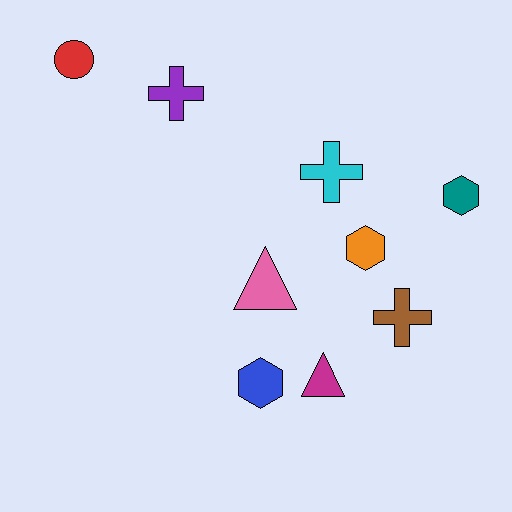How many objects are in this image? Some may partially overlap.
There are 9 objects.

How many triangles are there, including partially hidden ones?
There are 2 triangles.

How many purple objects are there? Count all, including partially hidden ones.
There is 1 purple object.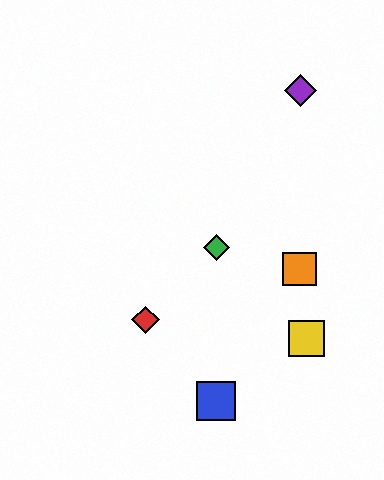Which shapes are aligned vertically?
The blue square, the green diamond are aligned vertically.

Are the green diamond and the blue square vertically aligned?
Yes, both are at x≈216.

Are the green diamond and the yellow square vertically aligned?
No, the green diamond is at x≈216 and the yellow square is at x≈306.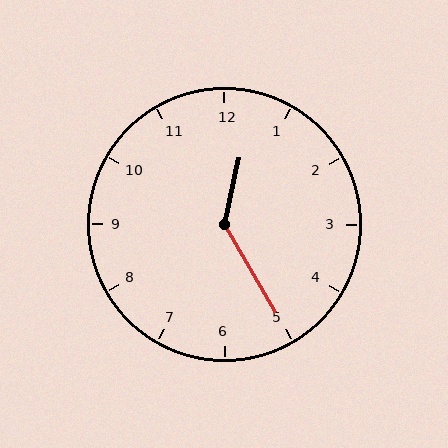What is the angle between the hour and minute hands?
Approximately 138 degrees.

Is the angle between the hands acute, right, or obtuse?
It is obtuse.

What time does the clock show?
12:25.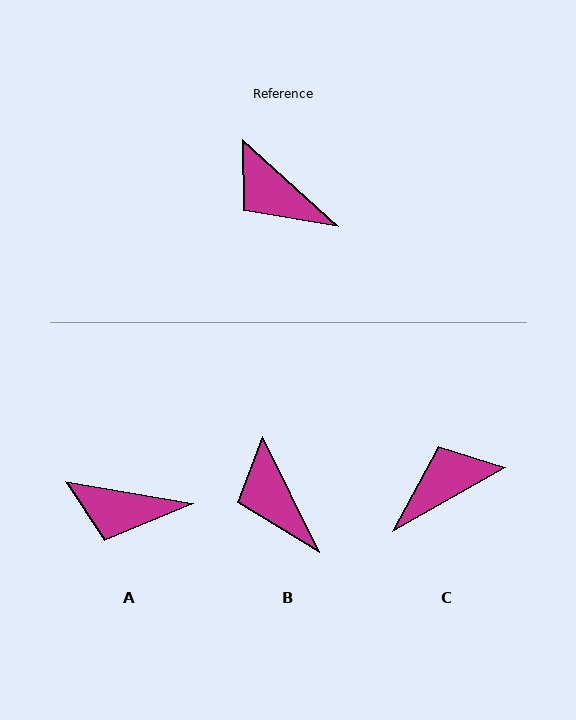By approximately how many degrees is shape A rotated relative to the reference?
Approximately 32 degrees counter-clockwise.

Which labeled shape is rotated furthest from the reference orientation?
C, about 108 degrees away.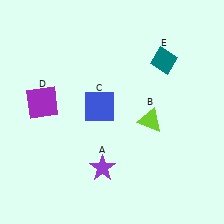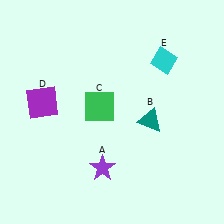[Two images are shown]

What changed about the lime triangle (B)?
In Image 1, B is lime. In Image 2, it changed to teal.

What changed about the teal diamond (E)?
In Image 1, E is teal. In Image 2, it changed to cyan.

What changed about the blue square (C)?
In Image 1, C is blue. In Image 2, it changed to green.